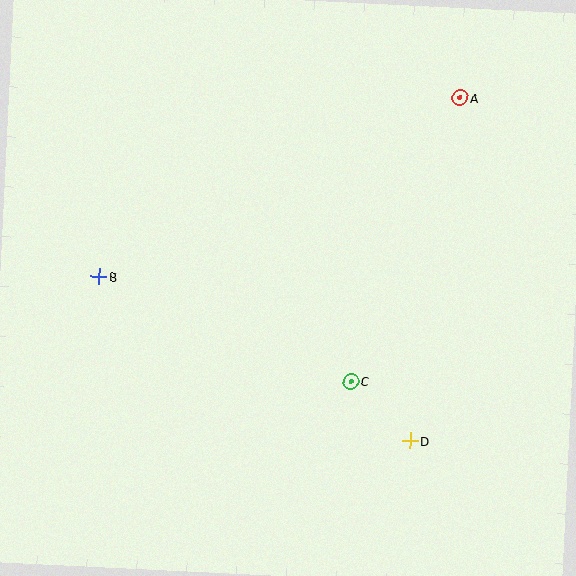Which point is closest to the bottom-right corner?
Point D is closest to the bottom-right corner.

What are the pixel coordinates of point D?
Point D is at (410, 441).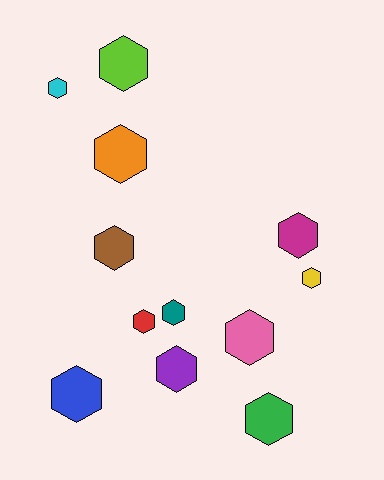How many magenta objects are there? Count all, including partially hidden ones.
There is 1 magenta object.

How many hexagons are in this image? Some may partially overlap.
There are 12 hexagons.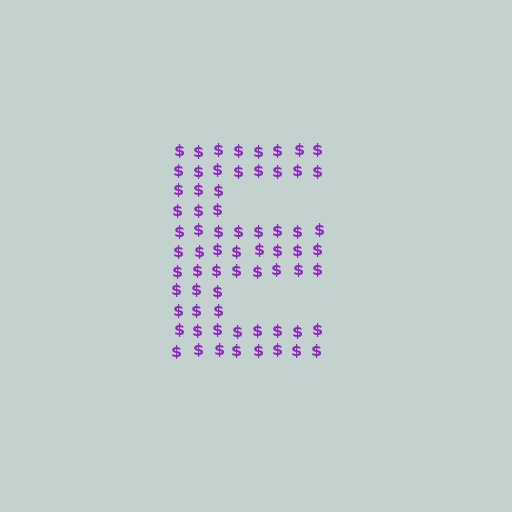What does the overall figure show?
The overall figure shows the letter E.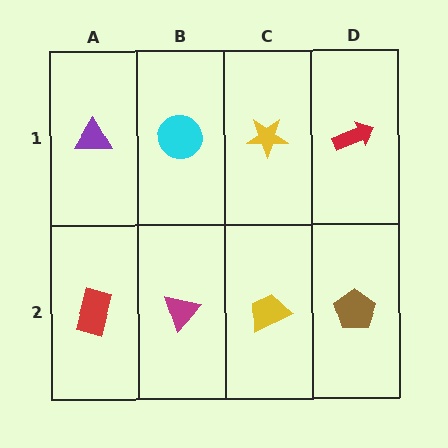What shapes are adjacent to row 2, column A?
A purple triangle (row 1, column A), a magenta triangle (row 2, column B).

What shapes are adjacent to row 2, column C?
A yellow star (row 1, column C), a magenta triangle (row 2, column B), a brown pentagon (row 2, column D).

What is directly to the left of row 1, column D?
A yellow star.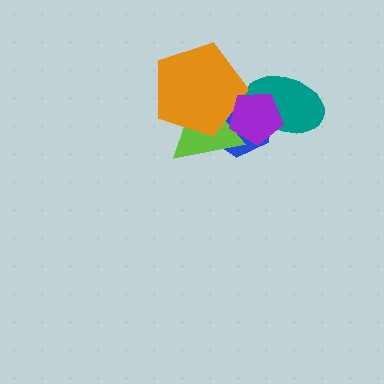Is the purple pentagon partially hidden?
No, no other shape covers it.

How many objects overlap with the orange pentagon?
3 objects overlap with the orange pentagon.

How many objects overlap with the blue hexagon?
4 objects overlap with the blue hexagon.